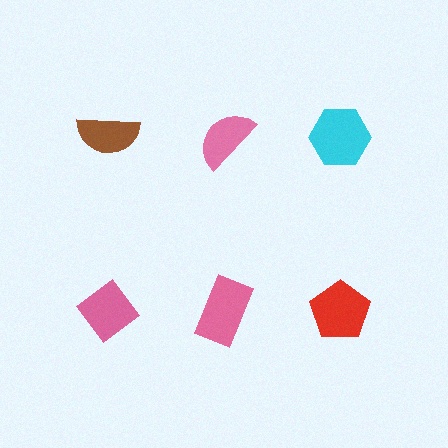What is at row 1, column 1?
A brown semicircle.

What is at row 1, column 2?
A pink semicircle.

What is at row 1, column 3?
A cyan hexagon.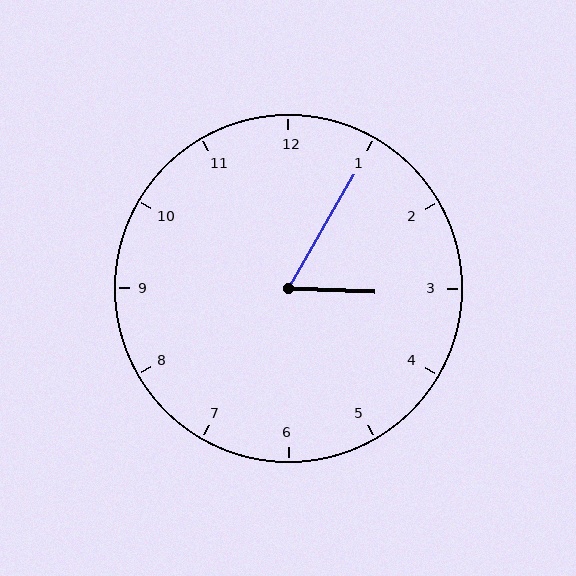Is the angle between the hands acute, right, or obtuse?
It is acute.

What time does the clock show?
3:05.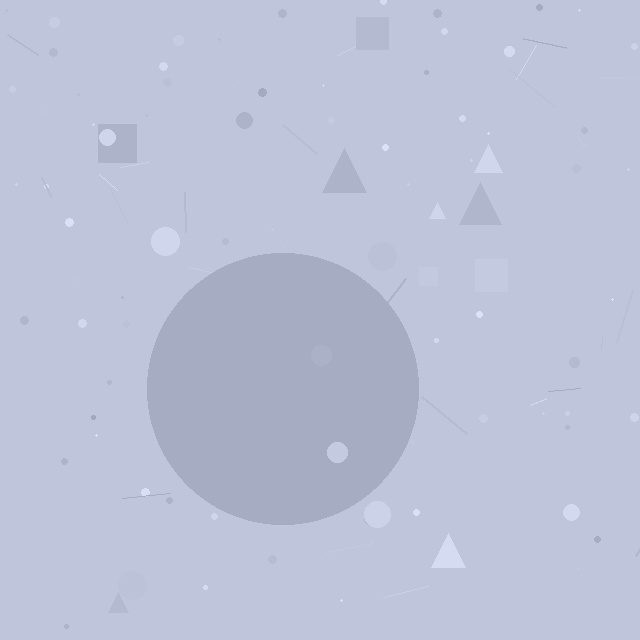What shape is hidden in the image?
A circle is hidden in the image.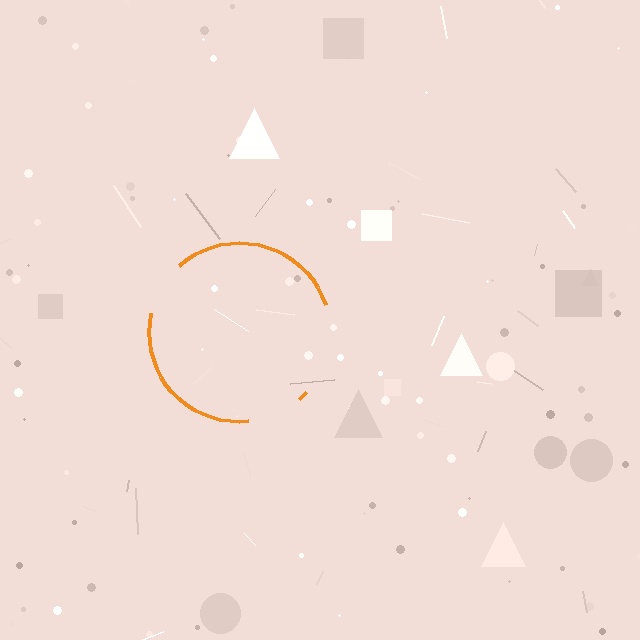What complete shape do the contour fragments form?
The contour fragments form a circle.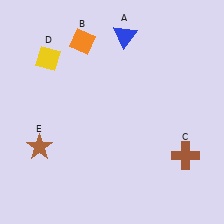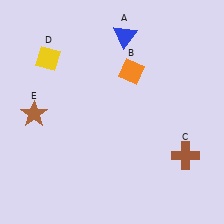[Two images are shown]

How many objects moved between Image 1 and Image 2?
2 objects moved between the two images.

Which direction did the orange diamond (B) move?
The orange diamond (B) moved right.